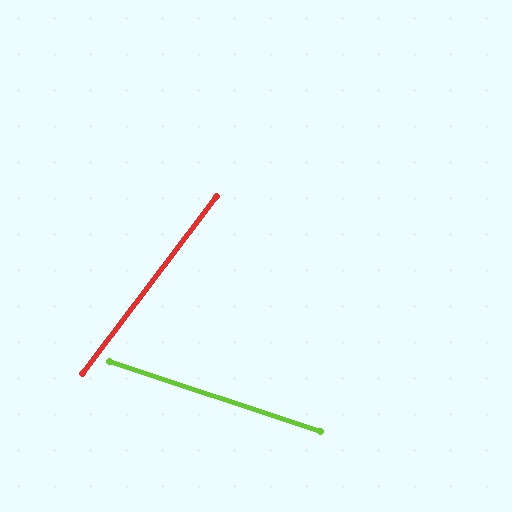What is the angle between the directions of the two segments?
Approximately 71 degrees.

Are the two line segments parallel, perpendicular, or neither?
Neither parallel nor perpendicular — they differ by about 71°.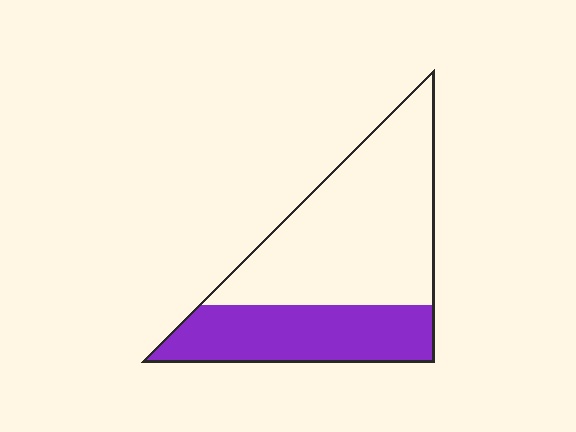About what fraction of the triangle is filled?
About three eighths (3/8).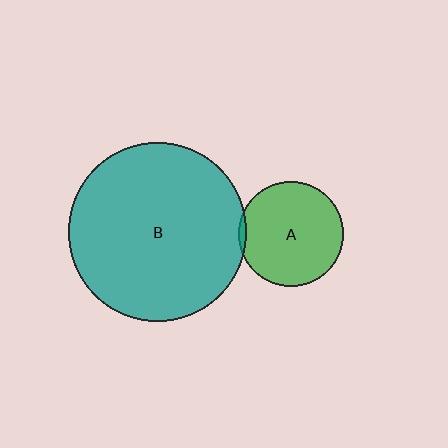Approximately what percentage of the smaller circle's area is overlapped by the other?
Approximately 5%.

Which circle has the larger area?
Circle B (teal).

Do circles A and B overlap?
Yes.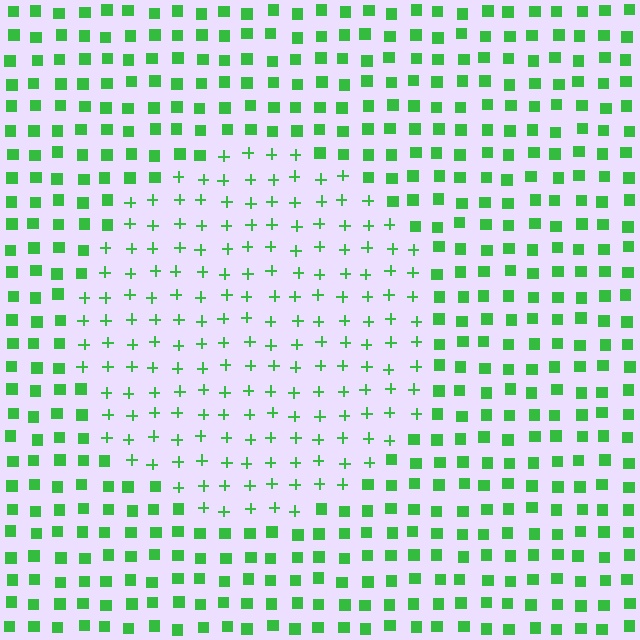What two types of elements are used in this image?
The image uses plus signs inside the circle region and squares outside it.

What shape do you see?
I see a circle.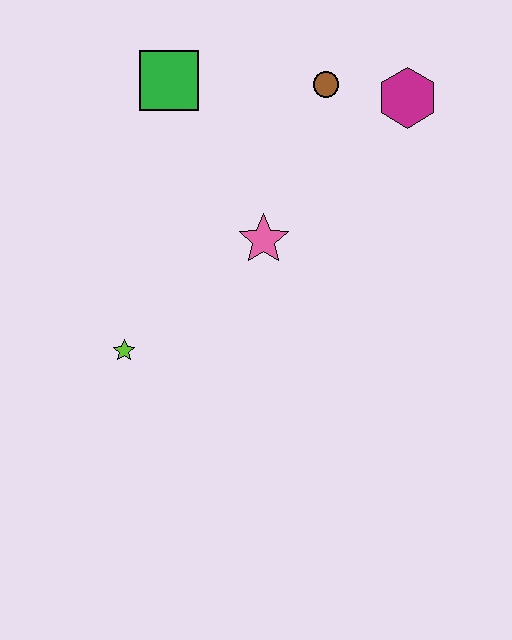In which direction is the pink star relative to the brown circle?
The pink star is below the brown circle.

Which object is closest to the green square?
The brown circle is closest to the green square.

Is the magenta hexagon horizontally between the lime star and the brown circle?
No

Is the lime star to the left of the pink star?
Yes